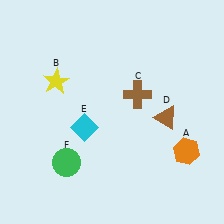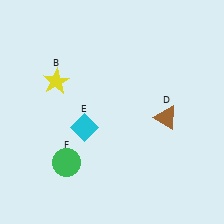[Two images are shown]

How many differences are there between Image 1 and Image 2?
There are 2 differences between the two images.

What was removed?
The orange hexagon (A), the brown cross (C) were removed in Image 2.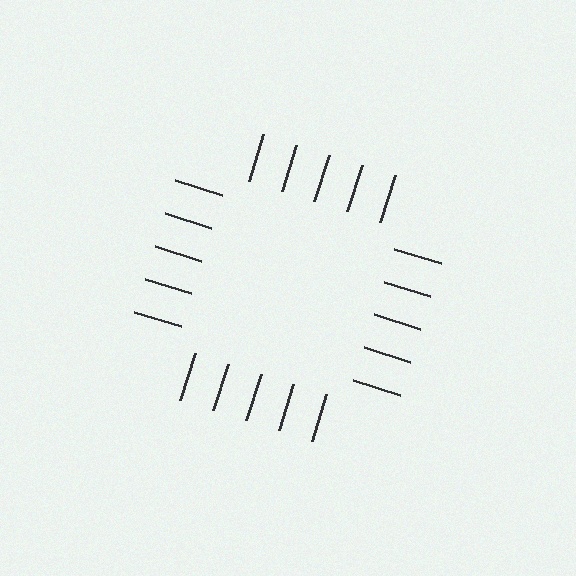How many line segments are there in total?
20 — 5 along each of the 4 edges.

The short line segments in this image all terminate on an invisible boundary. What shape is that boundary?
An illusory square — the line segments terminate on its edges but no continuous stroke is drawn.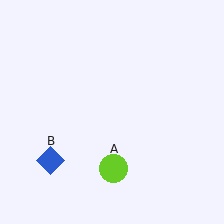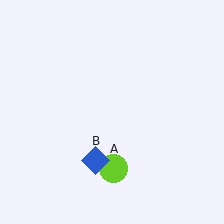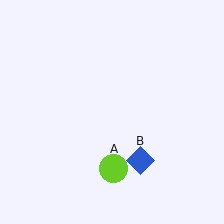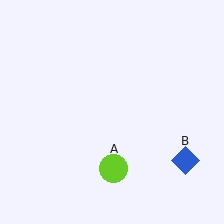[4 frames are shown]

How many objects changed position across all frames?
1 object changed position: blue diamond (object B).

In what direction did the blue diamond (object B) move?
The blue diamond (object B) moved right.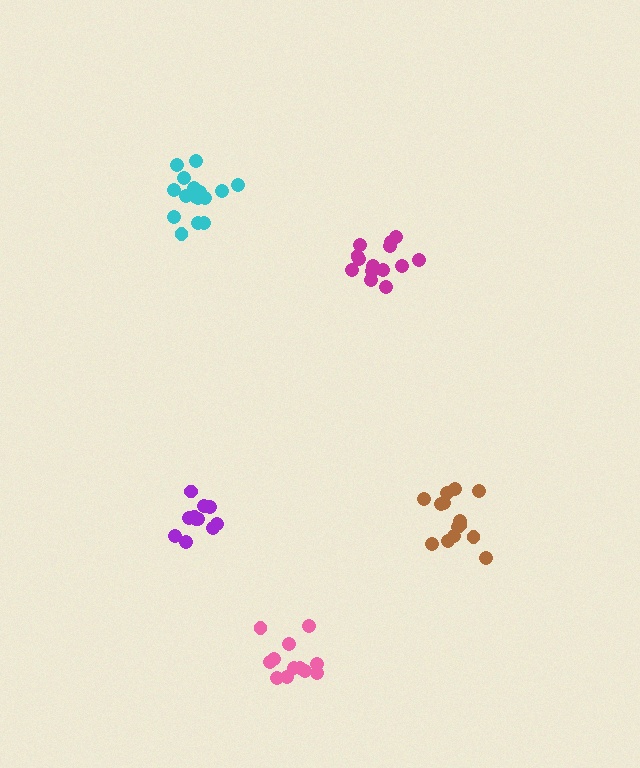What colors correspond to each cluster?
The clusters are colored: brown, magenta, purple, cyan, pink.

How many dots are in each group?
Group 1: 14 dots, Group 2: 14 dots, Group 3: 11 dots, Group 4: 17 dots, Group 5: 12 dots (68 total).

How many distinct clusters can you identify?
There are 5 distinct clusters.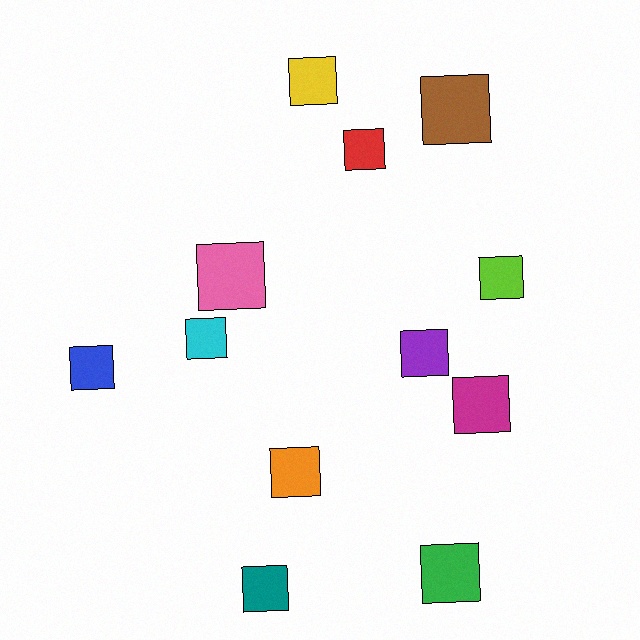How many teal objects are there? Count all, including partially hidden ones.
There is 1 teal object.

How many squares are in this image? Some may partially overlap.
There are 12 squares.